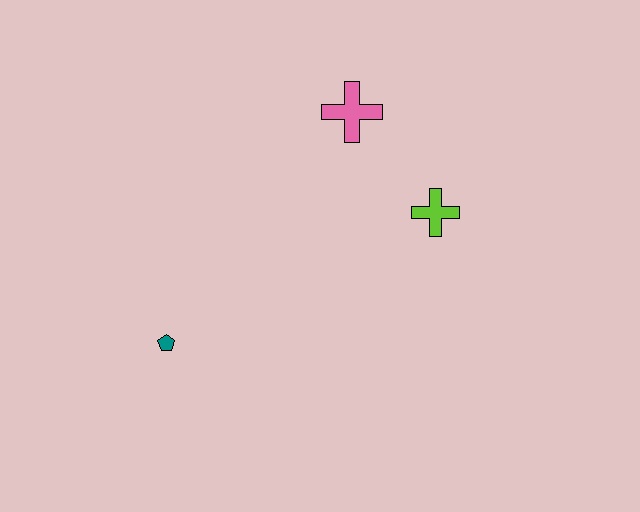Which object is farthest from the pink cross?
The teal pentagon is farthest from the pink cross.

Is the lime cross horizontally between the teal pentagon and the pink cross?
No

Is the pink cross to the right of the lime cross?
No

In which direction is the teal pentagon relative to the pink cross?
The teal pentagon is below the pink cross.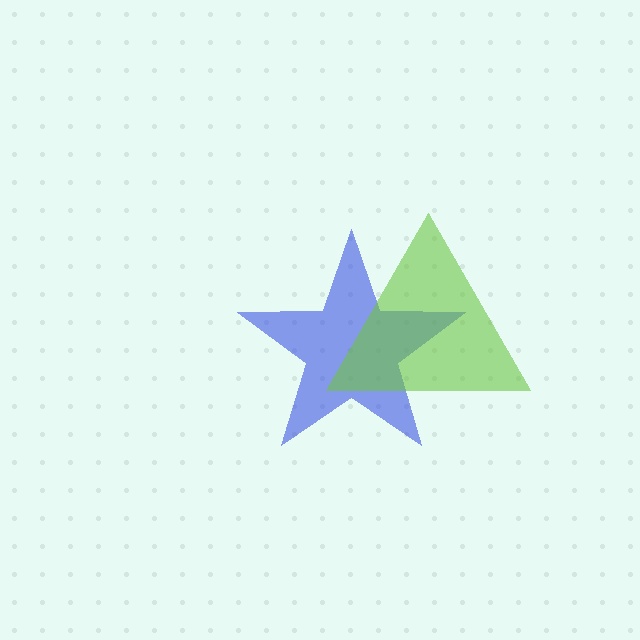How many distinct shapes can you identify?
There are 2 distinct shapes: a blue star, a lime triangle.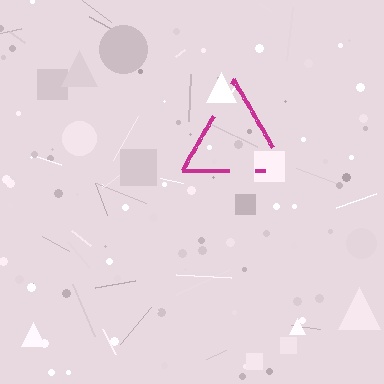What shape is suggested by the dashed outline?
The dashed outline suggests a triangle.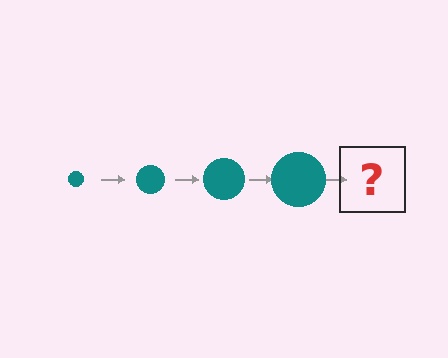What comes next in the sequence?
The next element should be a teal circle, larger than the previous one.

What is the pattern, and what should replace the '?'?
The pattern is that the circle gets progressively larger each step. The '?' should be a teal circle, larger than the previous one.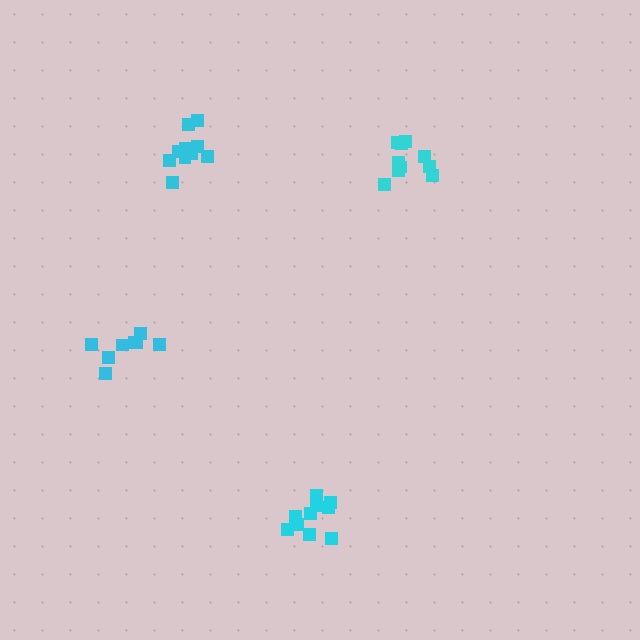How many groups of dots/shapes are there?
There are 4 groups.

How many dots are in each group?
Group 1: 8 dots, Group 2: 11 dots, Group 3: 10 dots, Group 4: 10 dots (39 total).